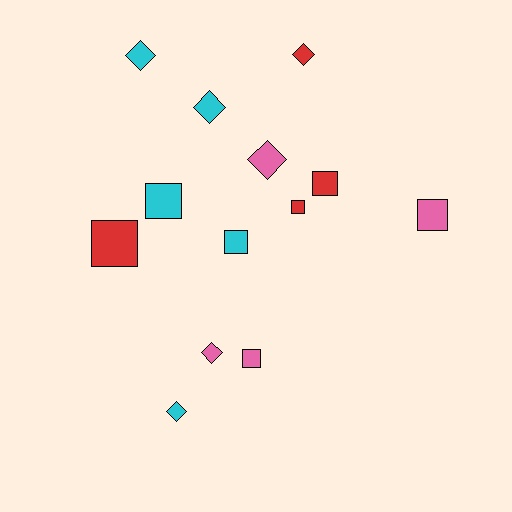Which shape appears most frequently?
Square, with 7 objects.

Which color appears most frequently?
Cyan, with 5 objects.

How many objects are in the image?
There are 13 objects.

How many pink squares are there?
There are 2 pink squares.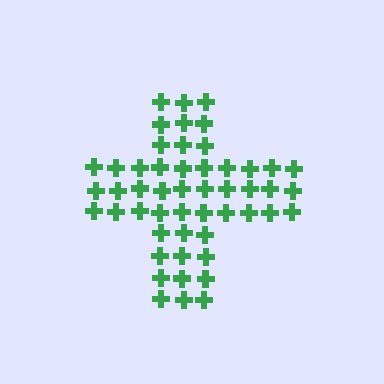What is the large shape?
The large shape is a cross.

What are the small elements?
The small elements are crosses.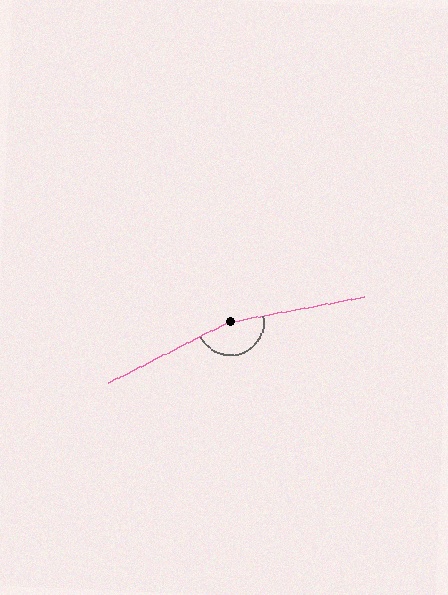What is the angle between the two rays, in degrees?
Approximately 164 degrees.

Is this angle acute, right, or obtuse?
It is obtuse.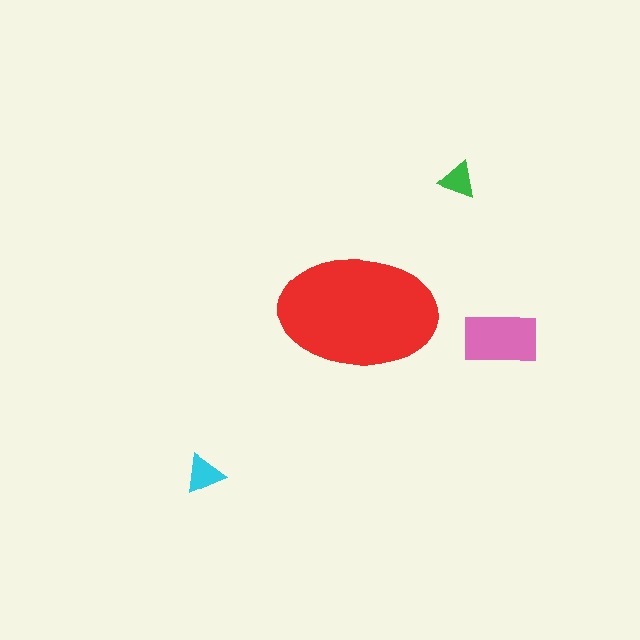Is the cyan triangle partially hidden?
No, the cyan triangle is fully visible.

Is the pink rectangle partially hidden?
No, the pink rectangle is fully visible.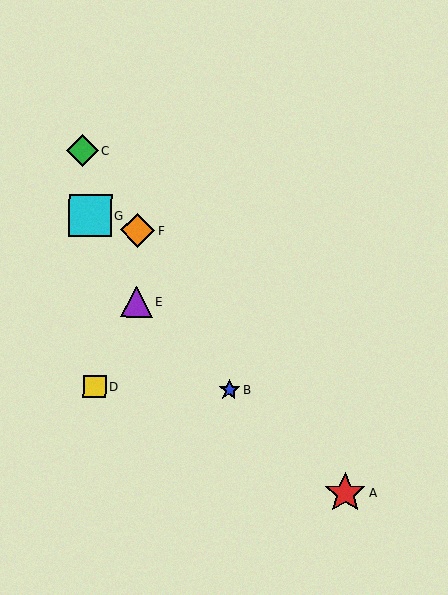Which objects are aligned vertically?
Objects E, F are aligned vertically.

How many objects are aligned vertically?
2 objects (E, F) are aligned vertically.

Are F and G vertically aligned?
No, F is at x≈137 and G is at x≈90.